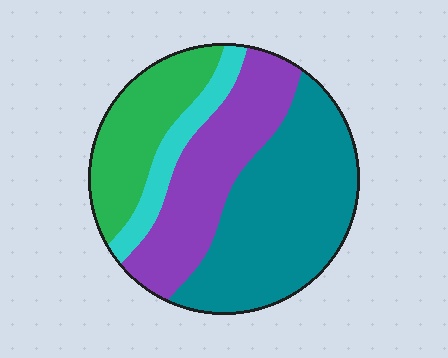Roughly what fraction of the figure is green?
Green covers 20% of the figure.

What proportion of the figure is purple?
Purple covers 28% of the figure.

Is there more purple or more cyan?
Purple.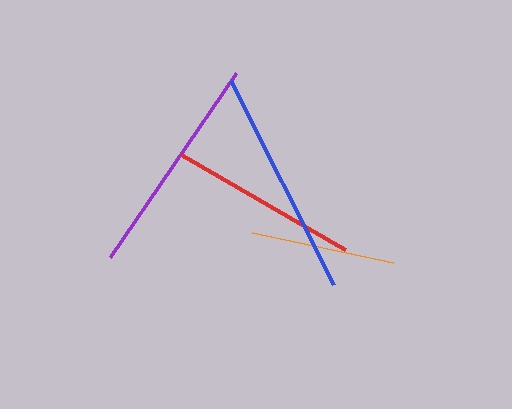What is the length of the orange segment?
The orange segment is approximately 144 pixels long.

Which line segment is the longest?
The blue line is the longest at approximately 229 pixels.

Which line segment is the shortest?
The orange line is the shortest at approximately 144 pixels.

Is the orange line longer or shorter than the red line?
The red line is longer than the orange line.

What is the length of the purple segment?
The purple segment is approximately 223 pixels long.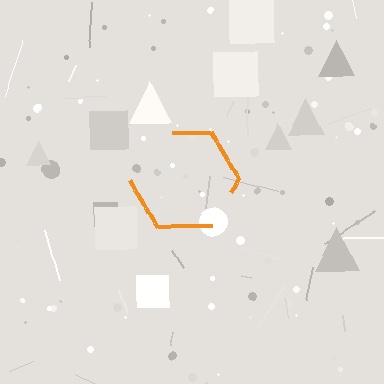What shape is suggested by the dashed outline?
The dashed outline suggests a hexagon.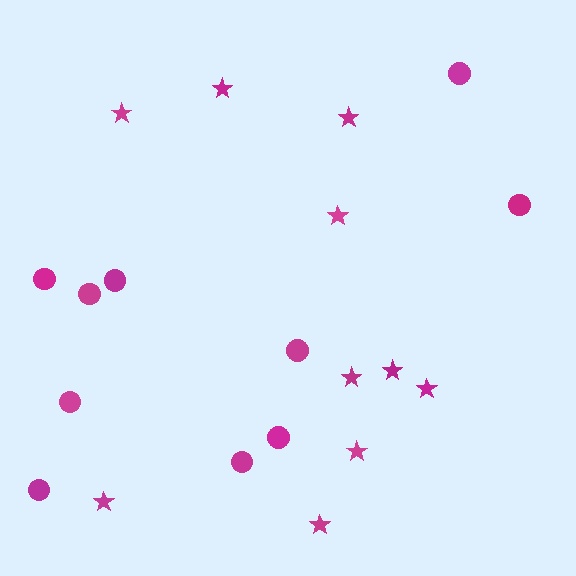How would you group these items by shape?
There are 2 groups: one group of stars (10) and one group of circles (10).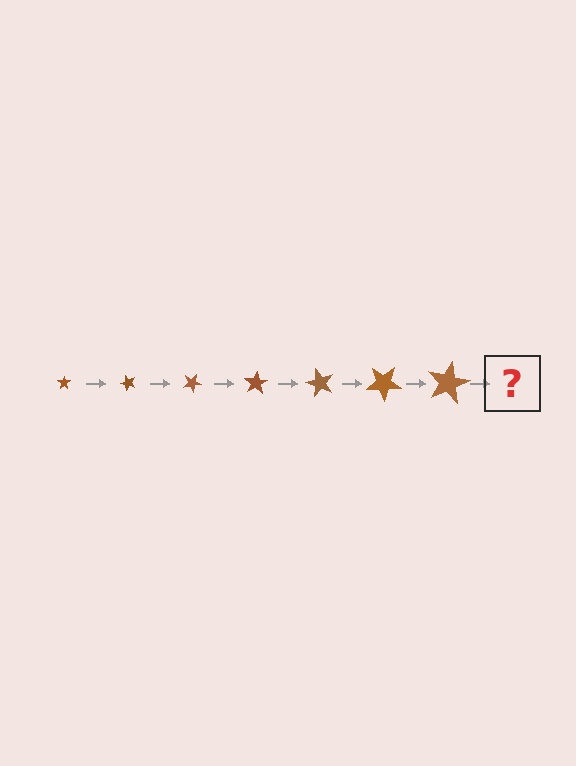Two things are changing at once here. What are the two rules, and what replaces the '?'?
The two rules are that the star grows larger each step and it rotates 50 degrees each step. The '?' should be a star, larger than the previous one and rotated 350 degrees from the start.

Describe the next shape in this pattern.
It should be a star, larger than the previous one and rotated 350 degrees from the start.